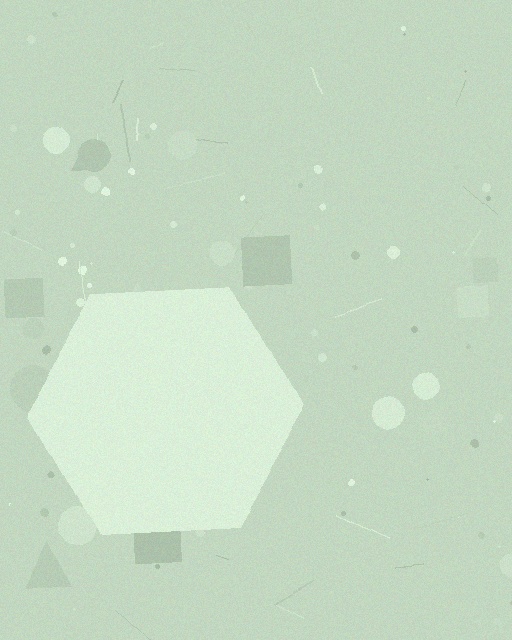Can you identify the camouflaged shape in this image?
The camouflaged shape is a hexagon.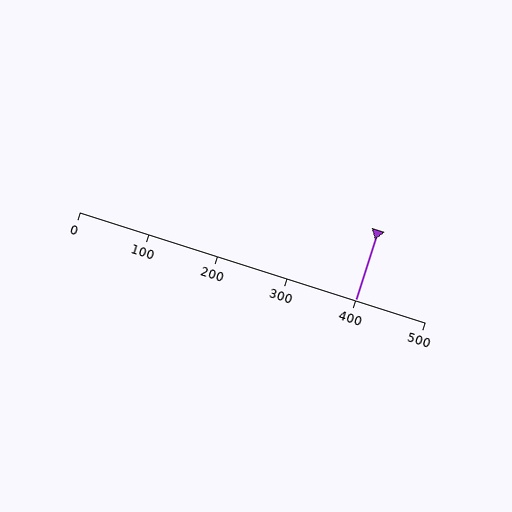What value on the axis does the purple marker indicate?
The marker indicates approximately 400.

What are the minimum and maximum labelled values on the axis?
The axis runs from 0 to 500.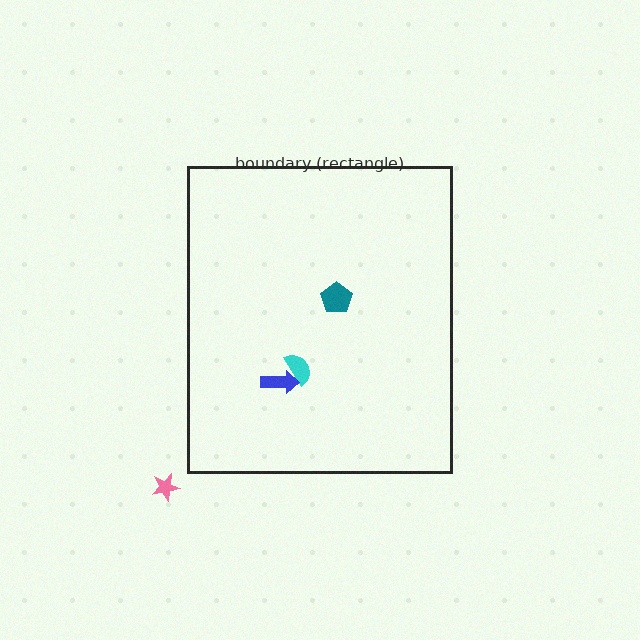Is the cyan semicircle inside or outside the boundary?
Inside.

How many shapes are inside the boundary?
3 inside, 1 outside.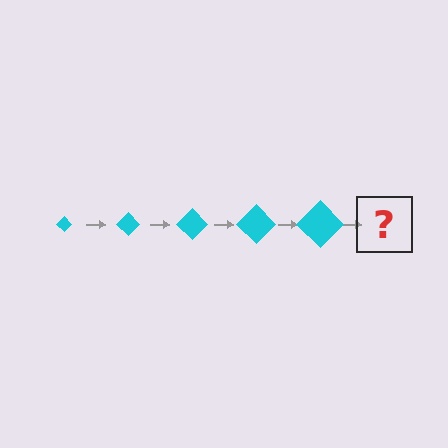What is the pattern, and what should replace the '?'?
The pattern is that the diamond gets progressively larger each step. The '?' should be a cyan diamond, larger than the previous one.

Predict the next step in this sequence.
The next step is a cyan diamond, larger than the previous one.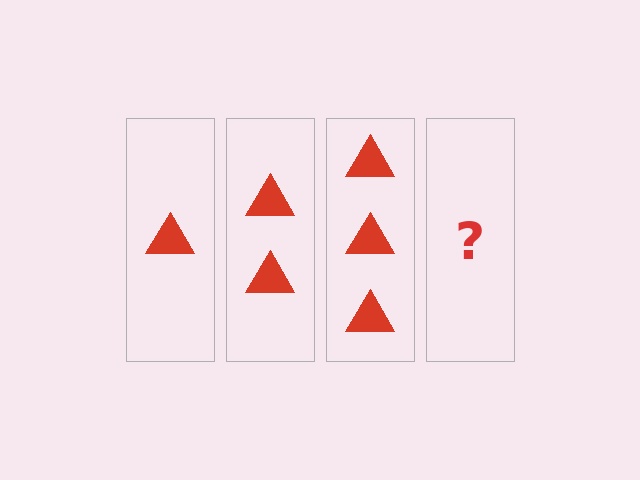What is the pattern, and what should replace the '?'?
The pattern is that each step adds one more triangle. The '?' should be 4 triangles.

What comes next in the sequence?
The next element should be 4 triangles.